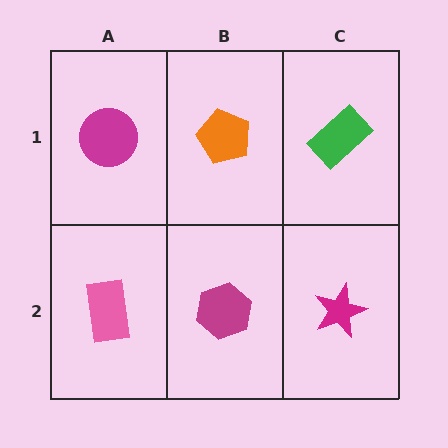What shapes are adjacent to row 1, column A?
A pink rectangle (row 2, column A), an orange pentagon (row 1, column B).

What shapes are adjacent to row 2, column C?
A green rectangle (row 1, column C), a magenta hexagon (row 2, column B).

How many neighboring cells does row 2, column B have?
3.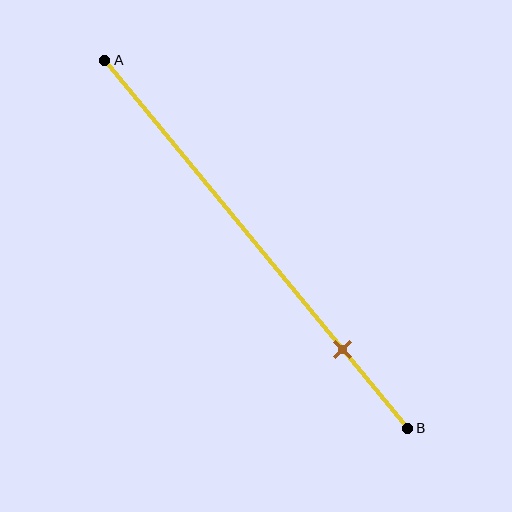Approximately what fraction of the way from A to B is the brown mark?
The brown mark is approximately 80% of the way from A to B.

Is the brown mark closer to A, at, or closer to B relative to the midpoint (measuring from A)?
The brown mark is closer to point B than the midpoint of segment AB.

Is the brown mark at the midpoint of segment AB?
No, the mark is at about 80% from A, not at the 50% midpoint.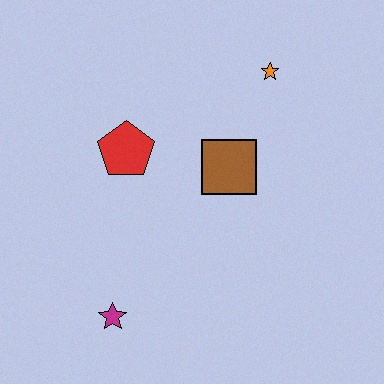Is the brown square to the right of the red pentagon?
Yes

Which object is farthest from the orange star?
The magenta star is farthest from the orange star.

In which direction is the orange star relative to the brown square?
The orange star is above the brown square.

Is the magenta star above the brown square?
No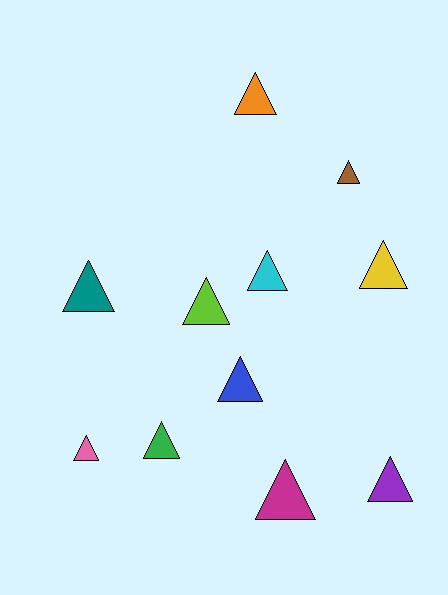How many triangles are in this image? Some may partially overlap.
There are 11 triangles.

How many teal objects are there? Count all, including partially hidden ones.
There is 1 teal object.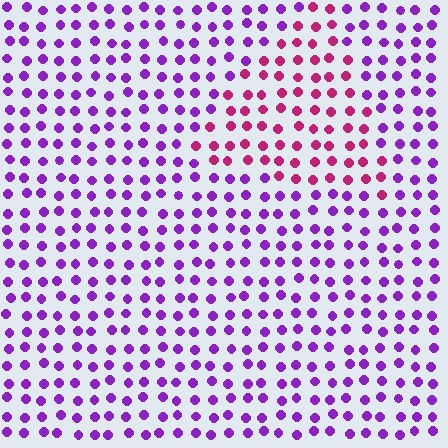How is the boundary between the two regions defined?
The boundary is defined purely by a slight shift in hue (about 47 degrees). Spacing, size, and orientation are identical on both sides.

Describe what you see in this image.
The image is filled with small purple elements in a uniform arrangement. A triangle-shaped region is visible where the elements are tinted to a slightly different hue, forming a subtle color boundary.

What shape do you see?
I see a triangle.